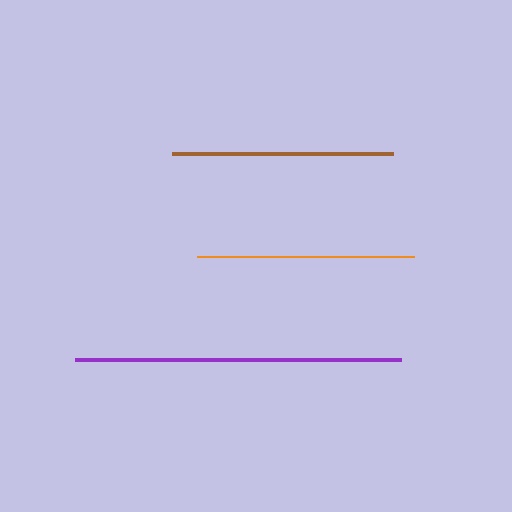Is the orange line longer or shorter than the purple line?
The purple line is longer than the orange line.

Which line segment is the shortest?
The orange line is the shortest at approximately 217 pixels.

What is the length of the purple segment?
The purple segment is approximately 326 pixels long.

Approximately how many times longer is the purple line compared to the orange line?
The purple line is approximately 1.5 times the length of the orange line.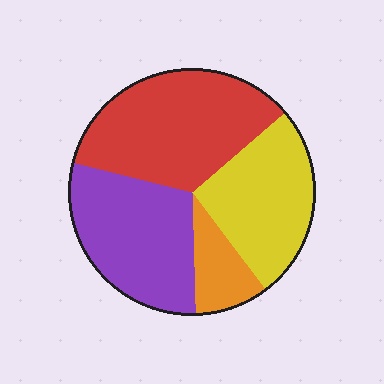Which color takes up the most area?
Red, at roughly 35%.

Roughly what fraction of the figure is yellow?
Yellow takes up about one quarter (1/4) of the figure.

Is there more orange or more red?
Red.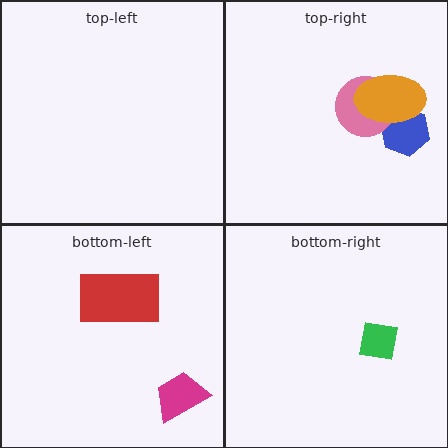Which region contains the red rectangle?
The bottom-left region.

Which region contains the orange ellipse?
The top-right region.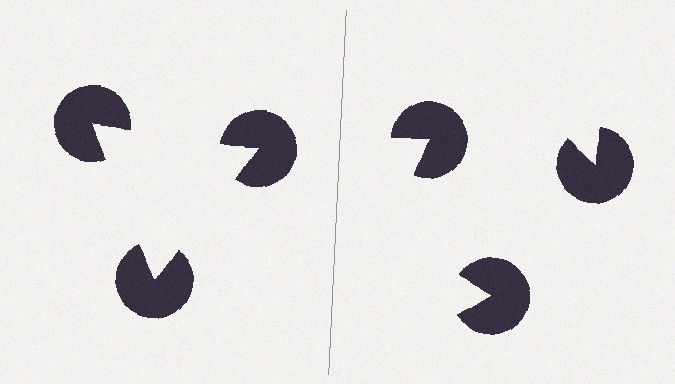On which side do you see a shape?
An illusory triangle appears on the left side. On the right side the wedge cuts are rotated, so no coherent shape forms.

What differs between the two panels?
The pac-man discs are positioned identically on both sides; only the wedge orientations differ. On the left they align to a triangle; on the right they are misaligned.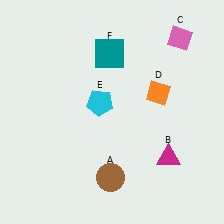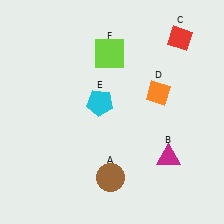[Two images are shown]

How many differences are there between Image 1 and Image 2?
There are 2 differences between the two images.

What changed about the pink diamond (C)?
In Image 1, C is pink. In Image 2, it changed to red.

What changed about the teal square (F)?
In Image 1, F is teal. In Image 2, it changed to lime.